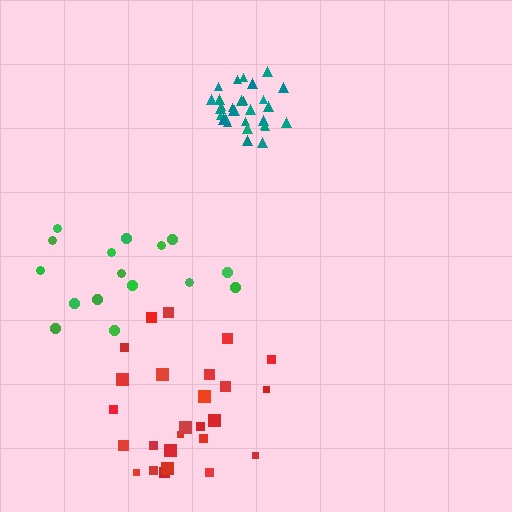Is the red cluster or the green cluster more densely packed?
Red.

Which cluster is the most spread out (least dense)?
Green.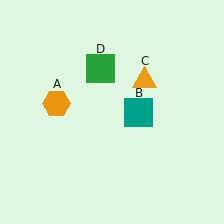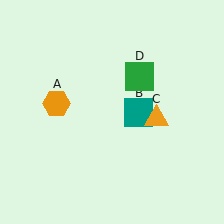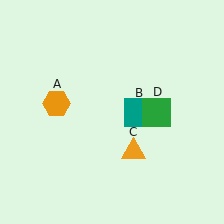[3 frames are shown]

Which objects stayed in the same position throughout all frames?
Orange hexagon (object A) and teal square (object B) remained stationary.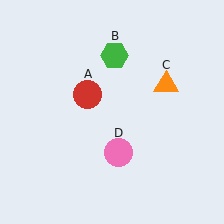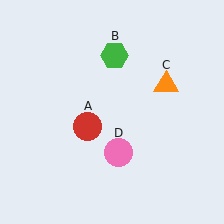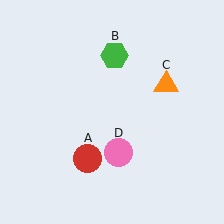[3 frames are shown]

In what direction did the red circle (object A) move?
The red circle (object A) moved down.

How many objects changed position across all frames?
1 object changed position: red circle (object A).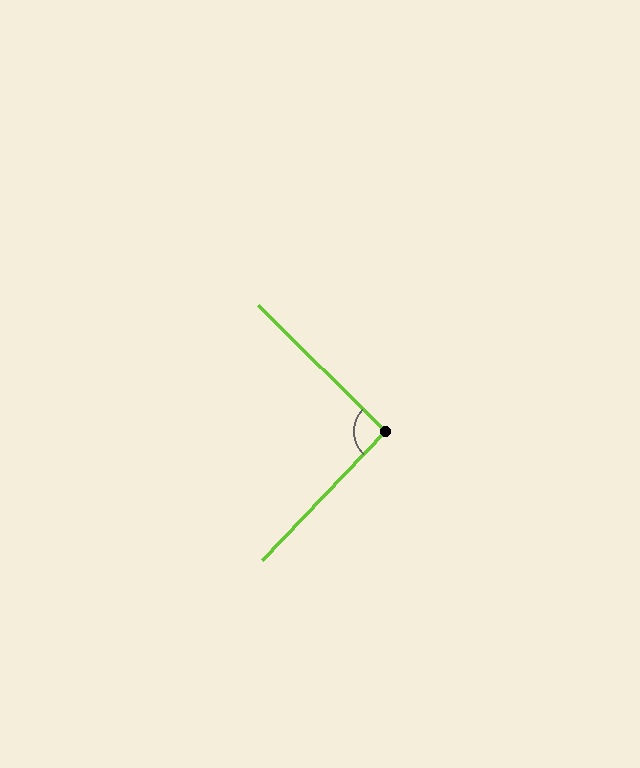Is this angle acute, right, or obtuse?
It is approximately a right angle.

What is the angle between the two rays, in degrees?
Approximately 91 degrees.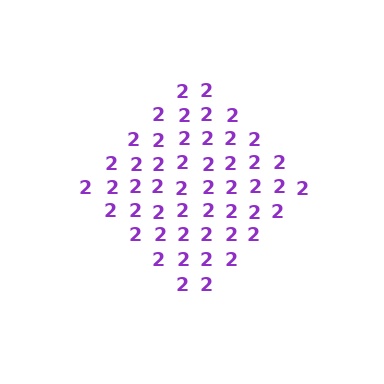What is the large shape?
The large shape is a diamond.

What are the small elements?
The small elements are digit 2's.